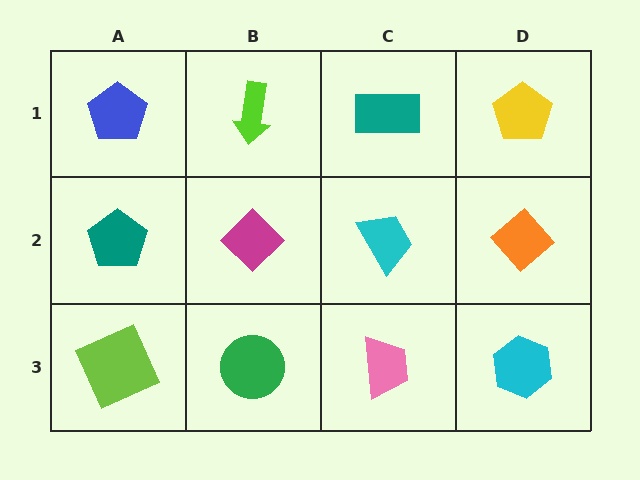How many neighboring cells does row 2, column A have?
3.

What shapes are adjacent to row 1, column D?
An orange diamond (row 2, column D), a teal rectangle (row 1, column C).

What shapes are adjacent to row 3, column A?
A teal pentagon (row 2, column A), a green circle (row 3, column B).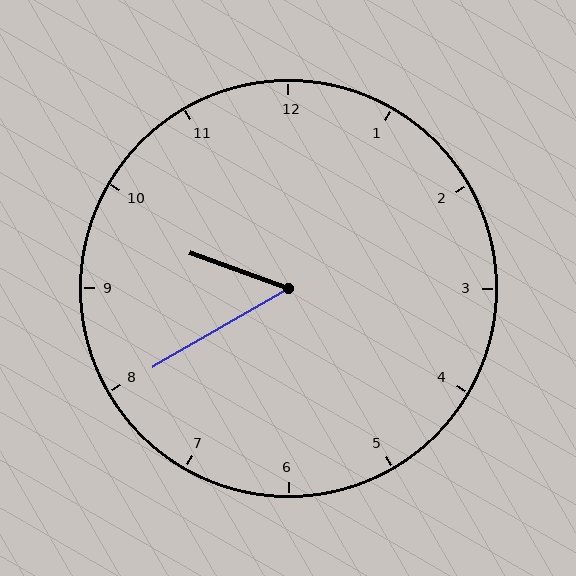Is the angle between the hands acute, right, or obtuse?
It is acute.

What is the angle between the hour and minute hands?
Approximately 50 degrees.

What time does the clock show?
9:40.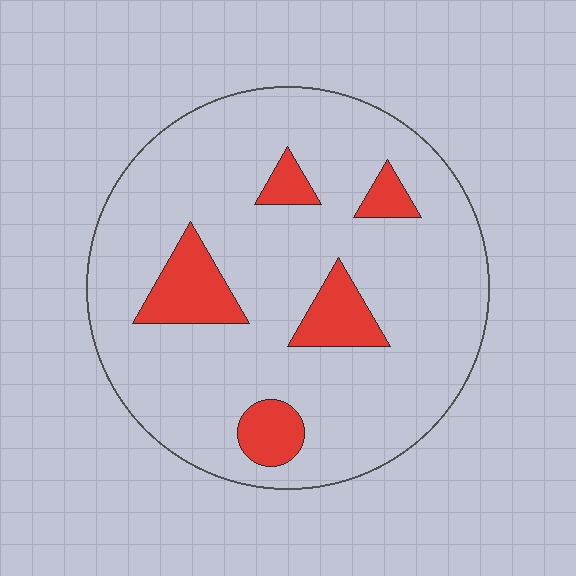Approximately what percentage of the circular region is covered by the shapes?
Approximately 15%.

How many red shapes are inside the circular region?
5.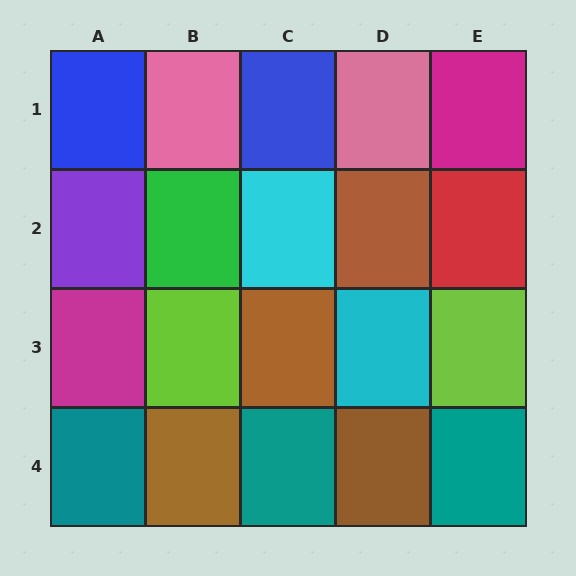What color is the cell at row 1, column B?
Pink.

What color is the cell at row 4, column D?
Brown.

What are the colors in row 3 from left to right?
Magenta, lime, brown, cyan, lime.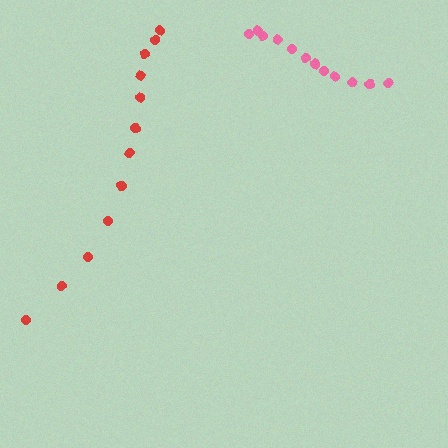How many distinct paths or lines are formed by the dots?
There are 2 distinct paths.